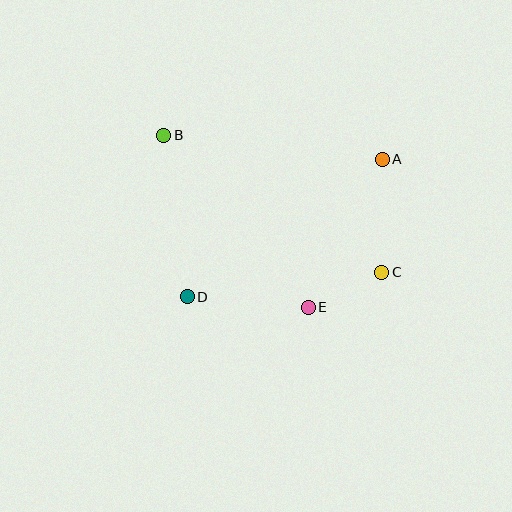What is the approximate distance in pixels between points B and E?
The distance between B and E is approximately 225 pixels.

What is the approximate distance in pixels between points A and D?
The distance between A and D is approximately 239 pixels.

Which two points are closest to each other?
Points C and E are closest to each other.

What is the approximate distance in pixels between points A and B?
The distance between A and B is approximately 220 pixels.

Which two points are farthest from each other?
Points B and C are farthest from each other.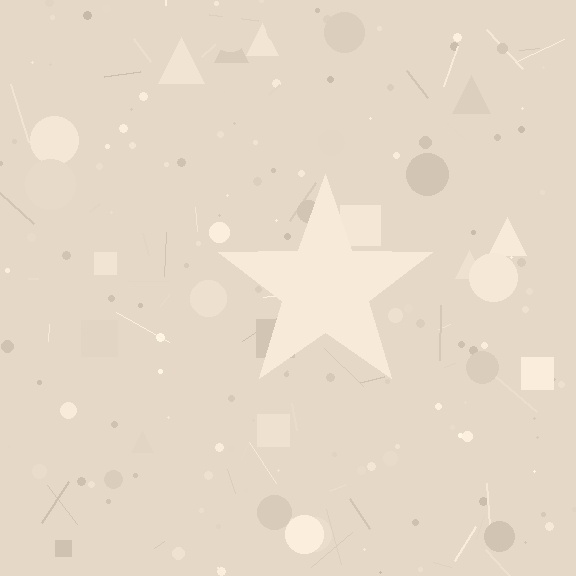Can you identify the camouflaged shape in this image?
The camouflaged shape is a star.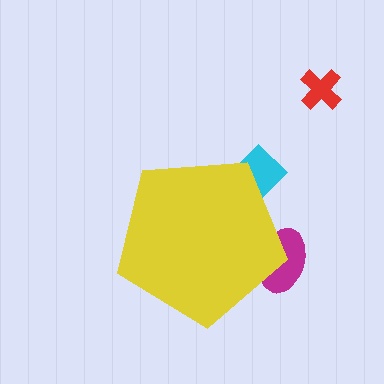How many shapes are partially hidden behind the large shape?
2 shapes are partially hidden.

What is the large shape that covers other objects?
A yellow pentagon.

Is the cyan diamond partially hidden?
Yes, the cyan diamond is partially hidden behind the yellow pentagon.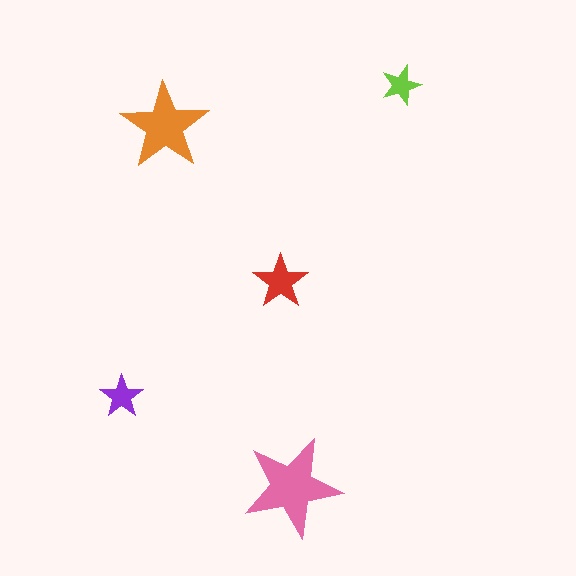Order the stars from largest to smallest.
the pink one, the orange one, the red one, the purple one, the lime one.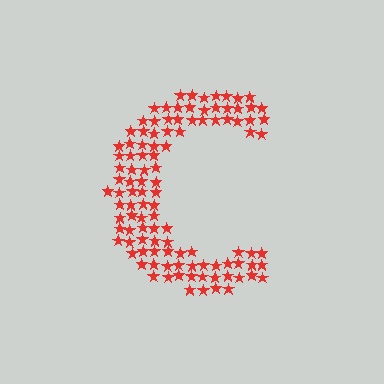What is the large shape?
The large shape is the letter C.